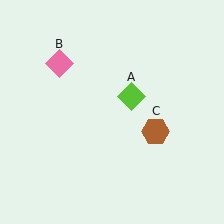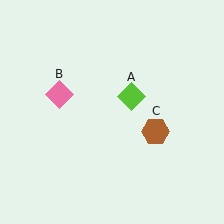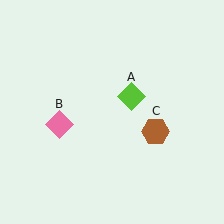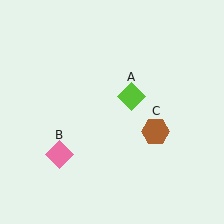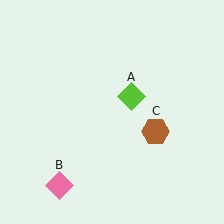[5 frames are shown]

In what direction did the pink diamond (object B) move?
The pink diamond (object B) moved down.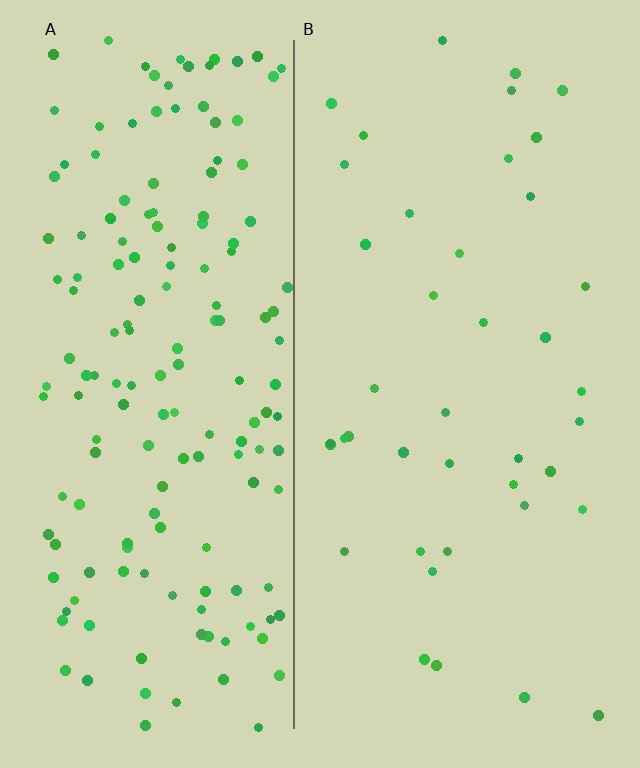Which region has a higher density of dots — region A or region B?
A (the left).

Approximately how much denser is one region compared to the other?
Approximately 4.0× — region A over region B.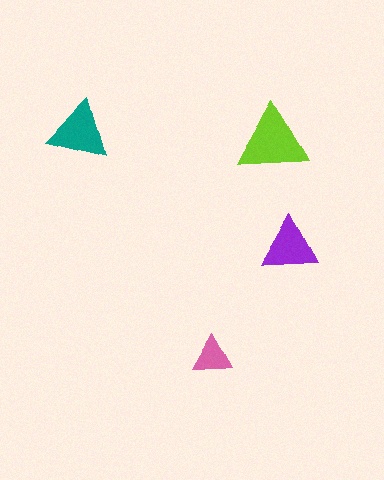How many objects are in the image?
There are 4 objects in the image.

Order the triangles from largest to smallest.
the lime one, the teal one, the purple one, the pink one.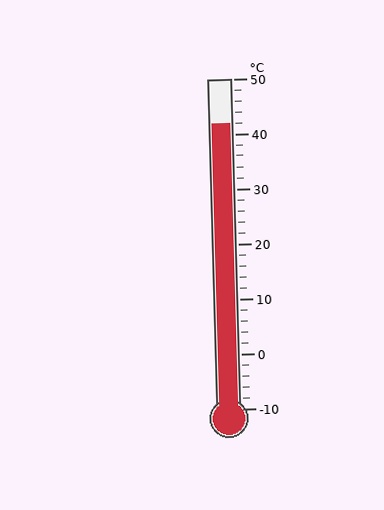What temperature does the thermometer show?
The thermometer shows approximately 42°C.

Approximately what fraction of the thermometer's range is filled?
The thermometer is filled to approximately 85% of its range.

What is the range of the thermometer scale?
The thermometer scale ranges from -10°C to 50°C.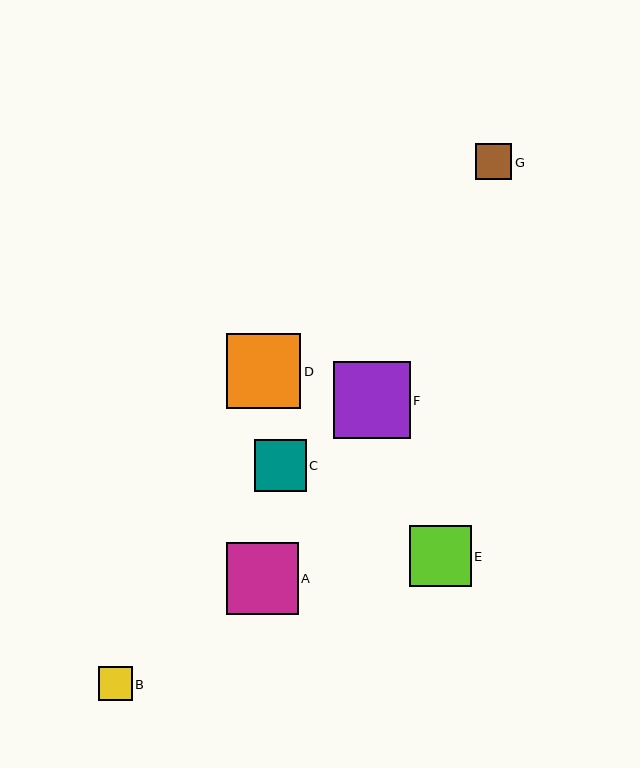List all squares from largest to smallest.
From largest to smallest: F, D, A, E, C, G, B.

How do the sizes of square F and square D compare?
Square F and square D are approximately the same size.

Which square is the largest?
Square F is the largest with a size of approximately 76 pixels.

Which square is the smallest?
Square B is the smallest with a size of approximately 34 pixels.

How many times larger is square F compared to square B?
Square F is approximately 2.2 times the size of square B.